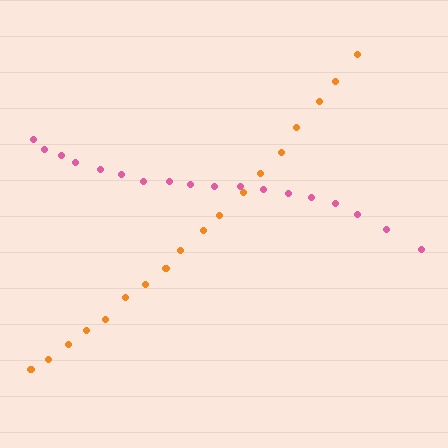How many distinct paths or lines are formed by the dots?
There are 2 distinct paths.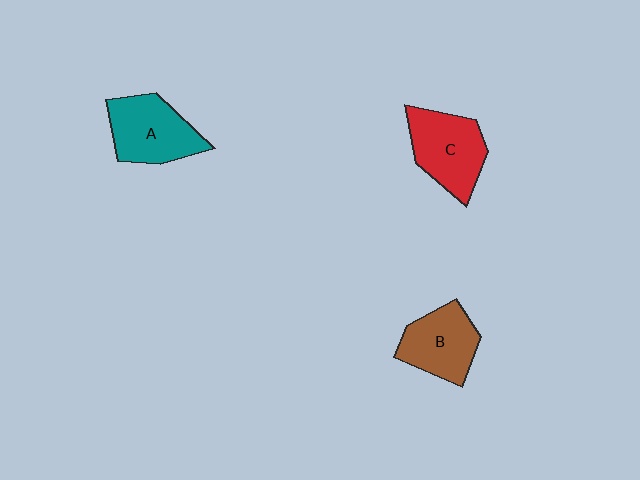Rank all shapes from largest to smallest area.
From largest to smallest: A (teal), C (red), B (brown).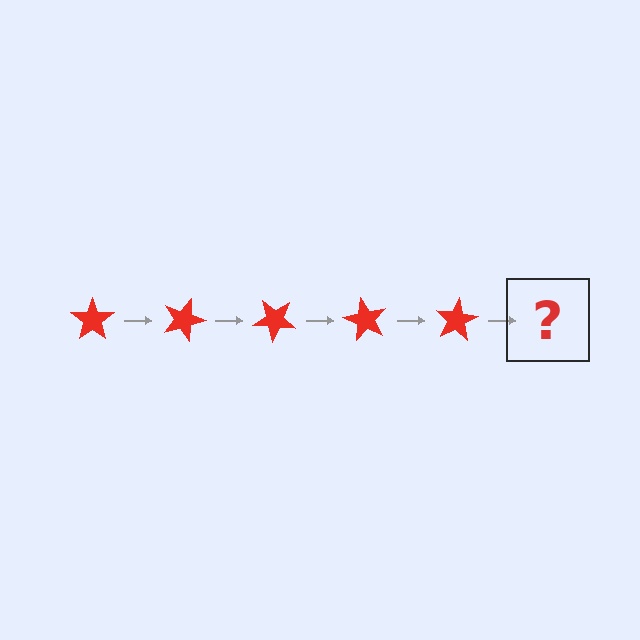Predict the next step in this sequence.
The next step is a red star rotated 100 degrees.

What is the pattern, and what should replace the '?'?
The pattern is that the star rotates 20 degrees each step. The '?' should be a red star rotated 100 degrees.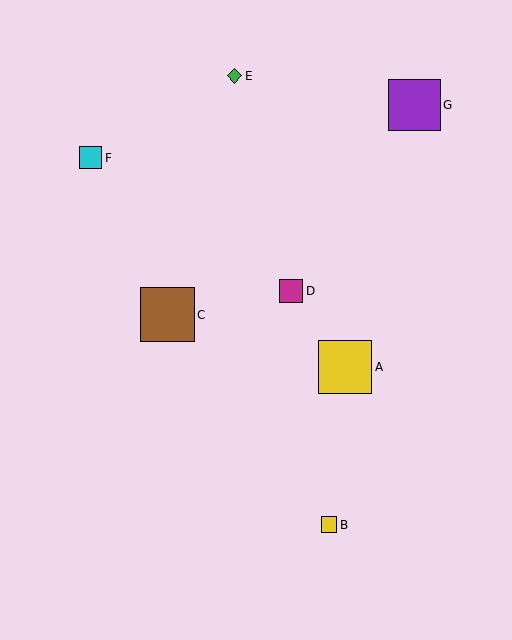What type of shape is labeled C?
Shape C is a brown square.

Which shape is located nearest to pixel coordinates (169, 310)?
The brown square (labeled C) at (167, 315) is nearest to that location.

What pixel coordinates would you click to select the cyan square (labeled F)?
Click at (91, 158) to select the cyan square F.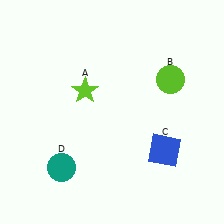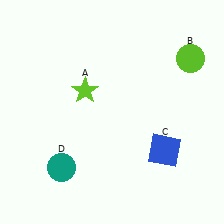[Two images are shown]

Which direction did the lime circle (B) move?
The lime circle (B) moved up.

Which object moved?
The lime circle (B) moved up.